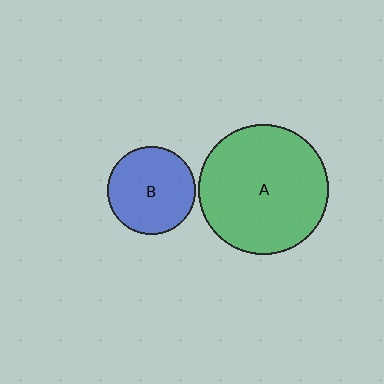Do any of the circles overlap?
No, none of the circles overlap.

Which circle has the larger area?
Circle A (green).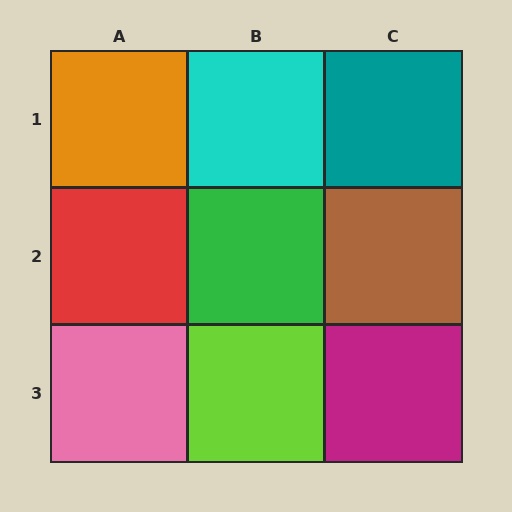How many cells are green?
1 cell is green.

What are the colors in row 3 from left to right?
Pink, lime, magenta.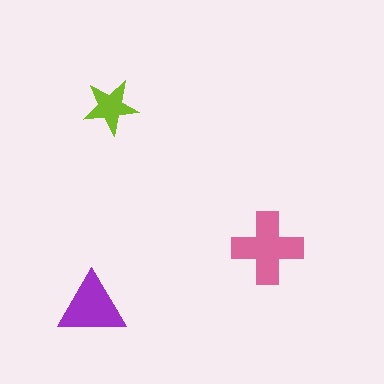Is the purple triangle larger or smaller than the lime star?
Larger.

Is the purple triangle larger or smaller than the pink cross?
Smaller.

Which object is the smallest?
The lime star.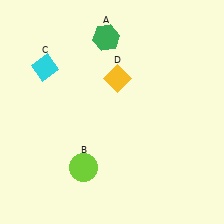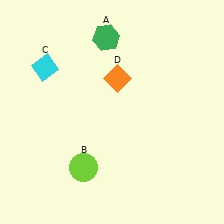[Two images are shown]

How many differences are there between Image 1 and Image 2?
There is 1 difference between the two images.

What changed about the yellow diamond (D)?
In Image 1, D is yellow. In Image 2, it changed to orange.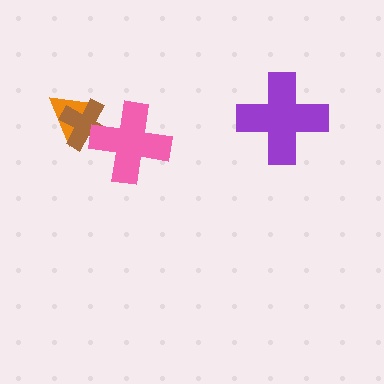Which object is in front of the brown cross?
The pink cross is in front of the brown cross.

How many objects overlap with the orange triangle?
2 objects overlap with the orange triangle.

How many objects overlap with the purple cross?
0 objects overlap with the purple cross.